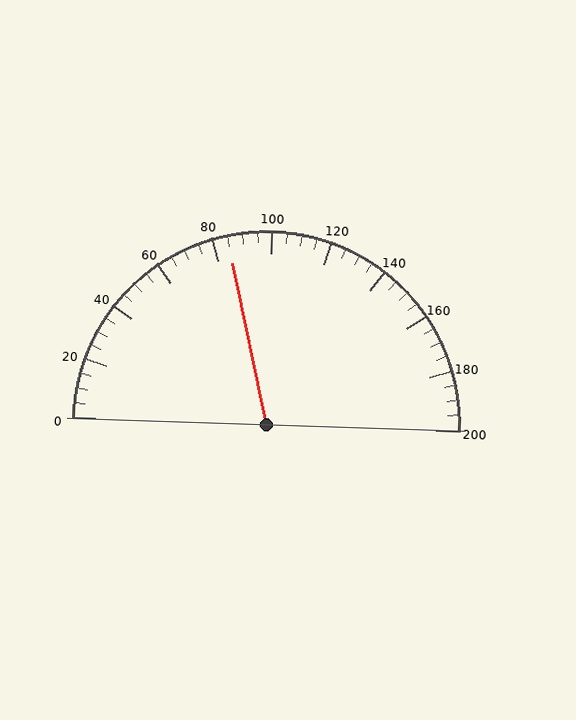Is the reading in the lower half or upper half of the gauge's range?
The reading is in the lower half of the range (0 to 200).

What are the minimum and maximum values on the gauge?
The gauge ranges from 0 to 200.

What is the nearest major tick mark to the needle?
The nearest major tick mark is 80.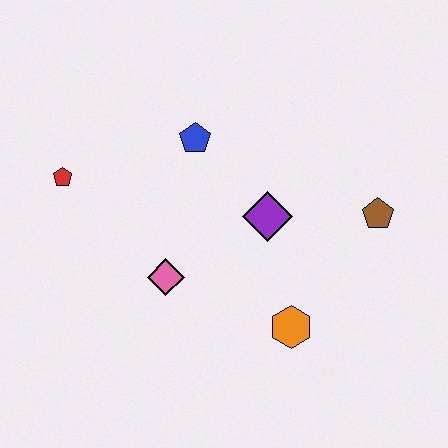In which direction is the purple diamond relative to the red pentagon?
The purple diamond is to the right of the red pentagon.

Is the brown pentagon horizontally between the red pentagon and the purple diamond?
No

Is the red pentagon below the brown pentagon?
No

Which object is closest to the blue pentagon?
The purple diamond is closest to the blue pentagon.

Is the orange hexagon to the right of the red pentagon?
Yes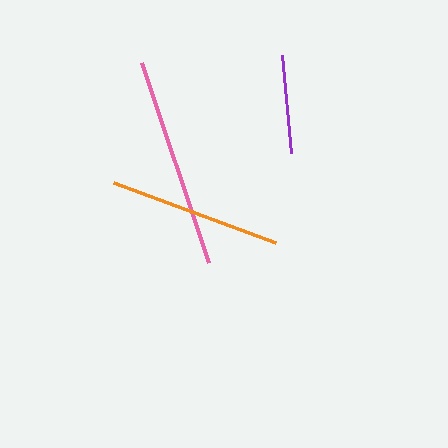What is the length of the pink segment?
The pink segment is approximately 210 pixels long.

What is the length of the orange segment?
The orange segment is approximately 173 pixels long.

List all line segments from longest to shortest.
From longest to shortest: pink, orange, purple.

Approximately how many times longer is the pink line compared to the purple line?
The pink line is approximately 2.1 times the length of the purple line.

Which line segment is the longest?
The pink line is the longest at approximately 210 pixels.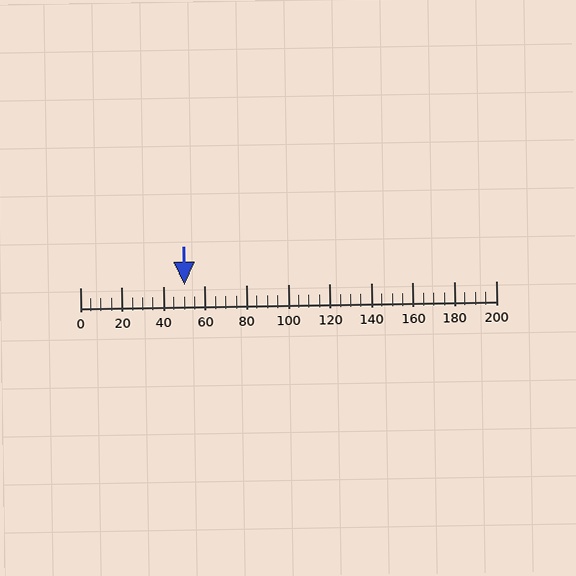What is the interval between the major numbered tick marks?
The major tick marks are spaced 20 units apart.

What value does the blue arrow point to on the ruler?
The blue arrow points to approximately 50.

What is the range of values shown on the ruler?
The ruler shows values from 0 to 200.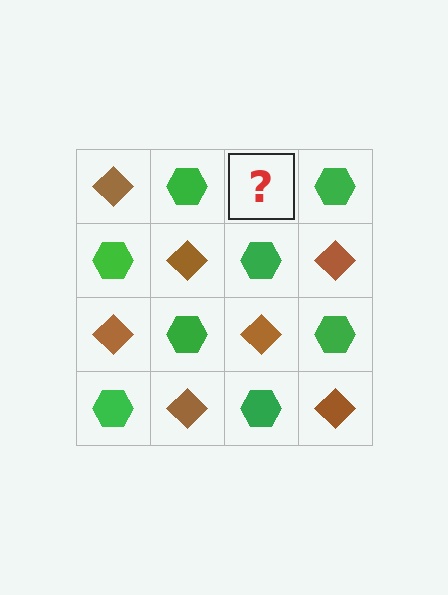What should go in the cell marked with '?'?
The missing cell should contain a brown diamond.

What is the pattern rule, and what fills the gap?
The rule is that it alternates brown diamond and green hexagon in a checkerboard pattern. The gap should be filled with a brown diamond.